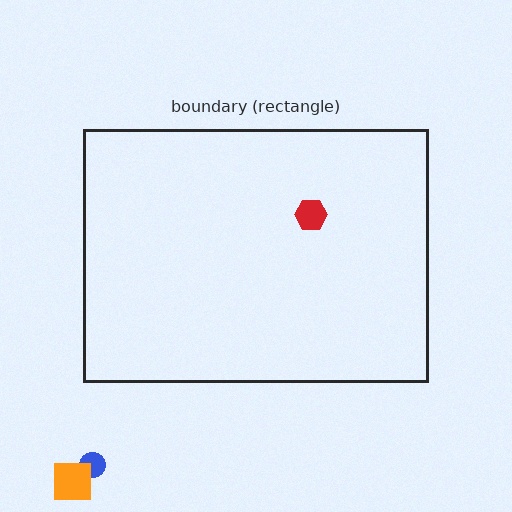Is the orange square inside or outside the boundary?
Outside.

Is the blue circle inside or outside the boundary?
Outside.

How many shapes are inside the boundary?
1 inside, 2 outside.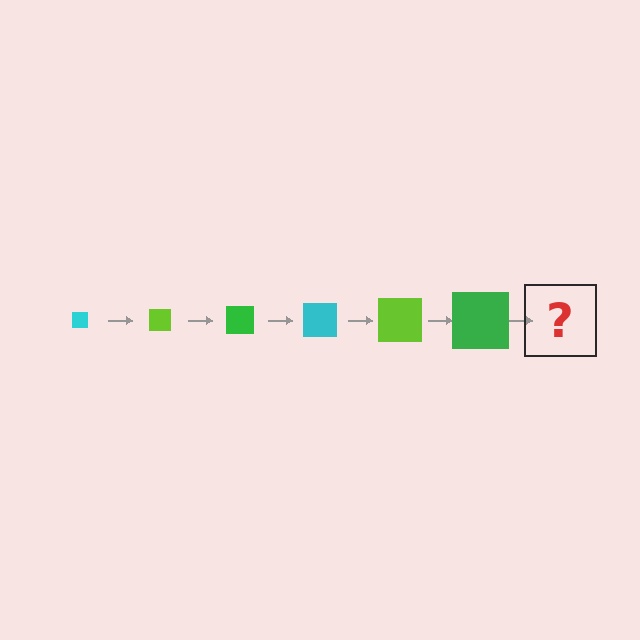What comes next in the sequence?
The next element should be a cyan square, larger than the previous one.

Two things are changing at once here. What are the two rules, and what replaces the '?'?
The two rules are that the square grows larger each step and the color cycles through cyan, lime, and green. The '?' should be a cyan square, larger than the previous one.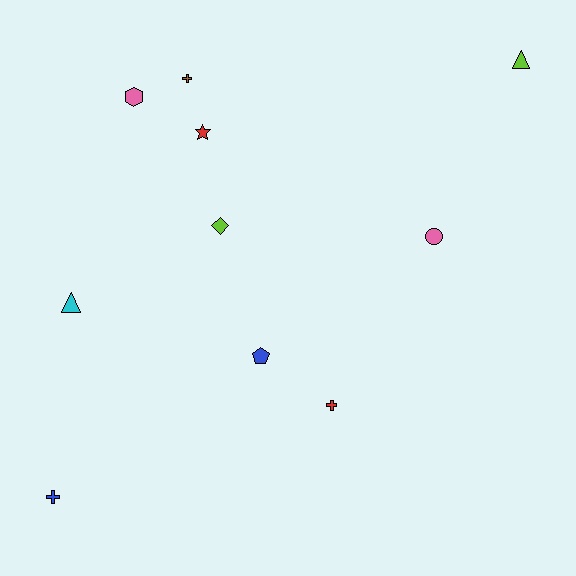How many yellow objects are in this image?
There are no yellow objects.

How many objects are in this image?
There are 10 objects.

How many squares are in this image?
There are no squares.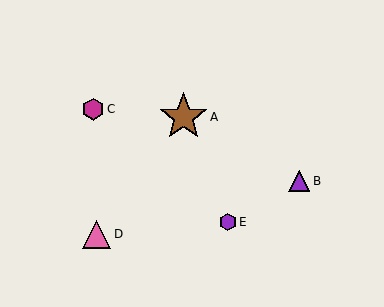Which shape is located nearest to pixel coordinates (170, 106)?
The brown star (labeled A) at (183, 117) is nearest to that location.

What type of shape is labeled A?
Shape A is a brown star.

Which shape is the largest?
The brown star (labeled A) is the largest.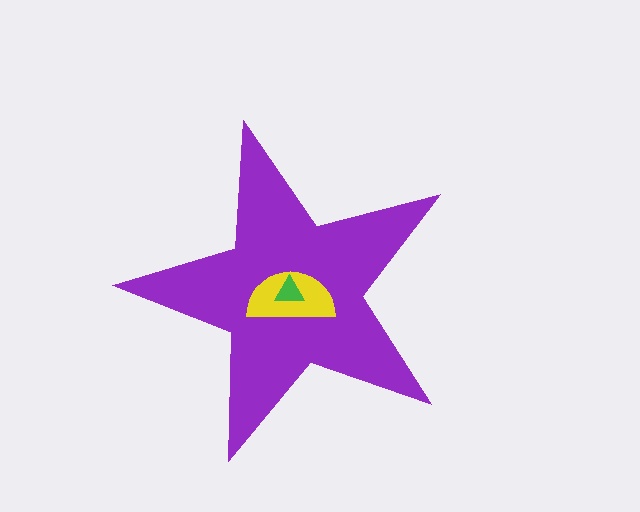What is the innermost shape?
The green triangle.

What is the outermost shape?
The purple star.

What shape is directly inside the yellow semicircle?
The green triangle.